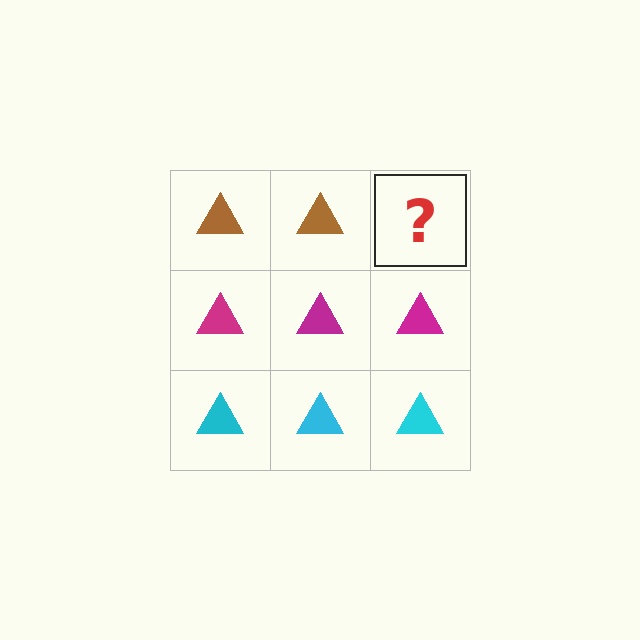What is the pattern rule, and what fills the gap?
The rule is that each row has a consistent color. The gap should be filled with a brown triangle.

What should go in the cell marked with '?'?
The missing cell should contain a brown triangle.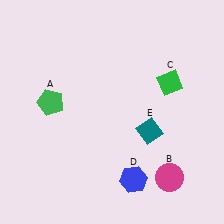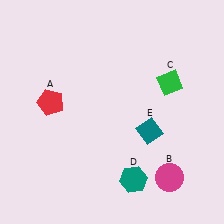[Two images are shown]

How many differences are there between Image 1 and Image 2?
There are 2 differences between the two images.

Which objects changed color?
A changed from green to red. D changed from blue to teal.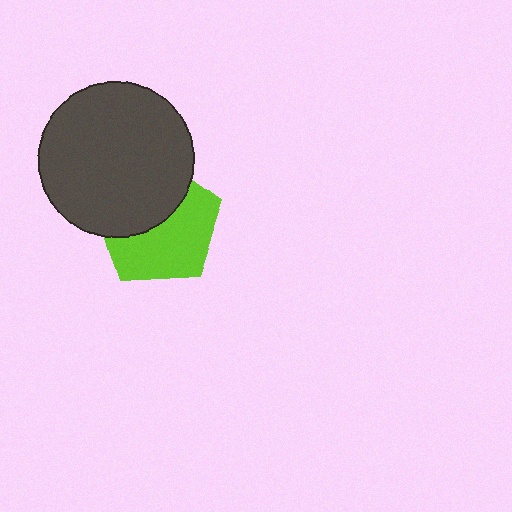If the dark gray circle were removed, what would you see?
You would see the complete lime pentagon.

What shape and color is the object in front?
The object in front is a dark gray circle.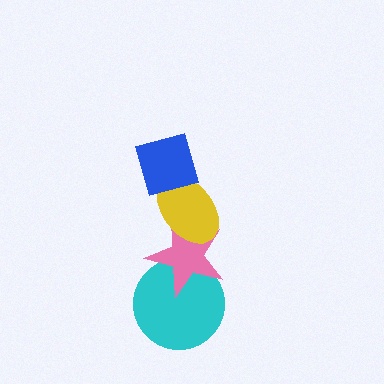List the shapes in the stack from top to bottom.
From top to bottom: the blue diamond, the yellow ellipse, the pink star, the cyan circle.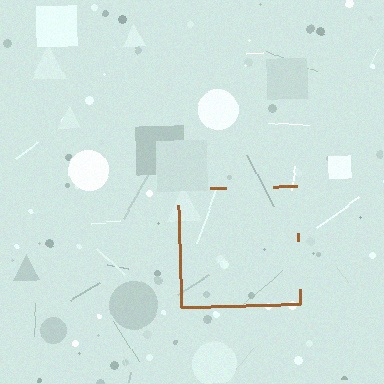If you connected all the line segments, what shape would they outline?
They would outline a square.